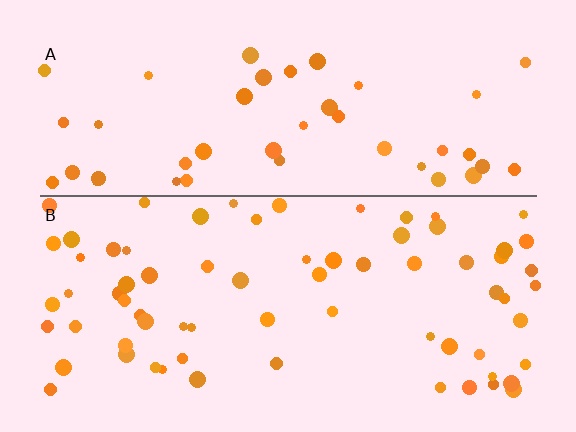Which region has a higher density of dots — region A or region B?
B (the bottom).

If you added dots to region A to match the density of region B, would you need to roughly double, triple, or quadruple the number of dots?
Approximately double.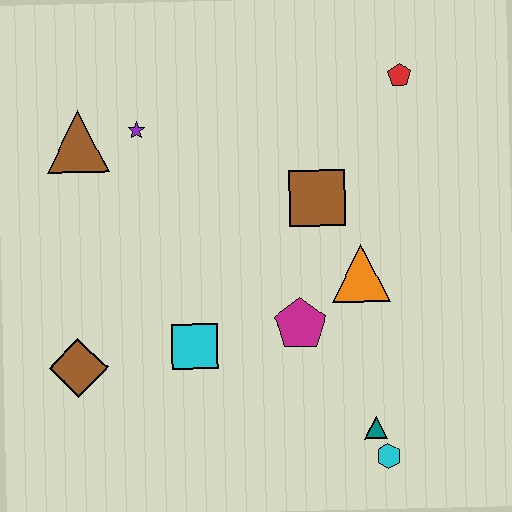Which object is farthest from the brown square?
The brown diamond is farthest from the brown square.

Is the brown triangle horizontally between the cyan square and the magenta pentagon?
No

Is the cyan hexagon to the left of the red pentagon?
Yes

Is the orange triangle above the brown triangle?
No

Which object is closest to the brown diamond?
The cyan square is closest to the brown diamond.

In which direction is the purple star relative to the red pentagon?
The purple star is to the left of the red pentagon.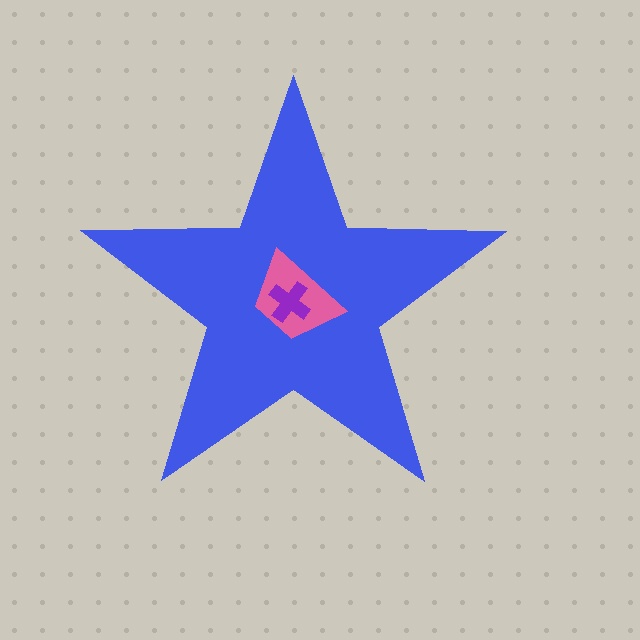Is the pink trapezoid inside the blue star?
Yes.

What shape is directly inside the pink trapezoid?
The purple cross.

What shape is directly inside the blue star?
The pink trapezoid.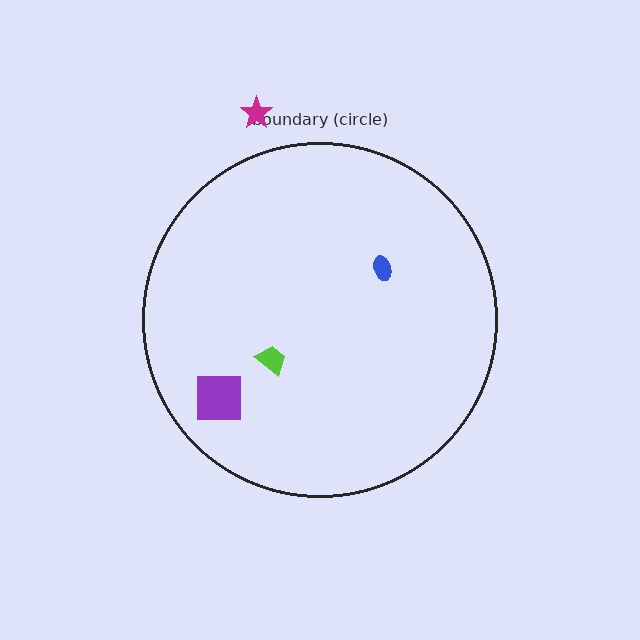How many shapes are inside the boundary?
3 inside, 1 outside.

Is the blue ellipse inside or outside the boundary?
Inside.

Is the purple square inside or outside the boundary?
Inside.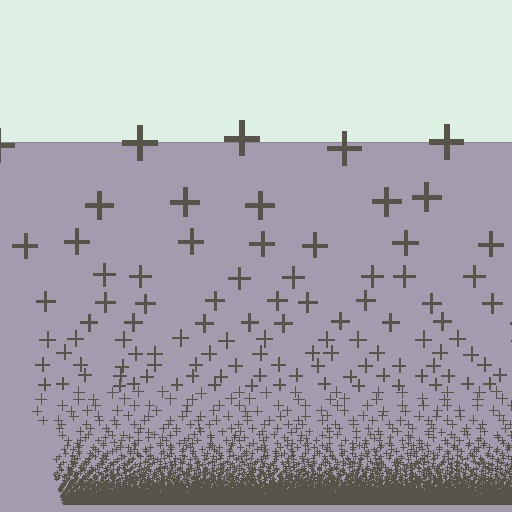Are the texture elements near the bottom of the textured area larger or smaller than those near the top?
Smaller. The gradient is inverted — elements near the bottom are smaller and denser.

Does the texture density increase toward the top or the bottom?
Density increases toward the bottom.